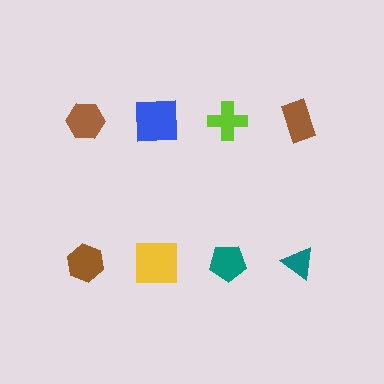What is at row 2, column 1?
A brown hexagon.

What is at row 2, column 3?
A teal pentagon.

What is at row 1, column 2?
A blue square.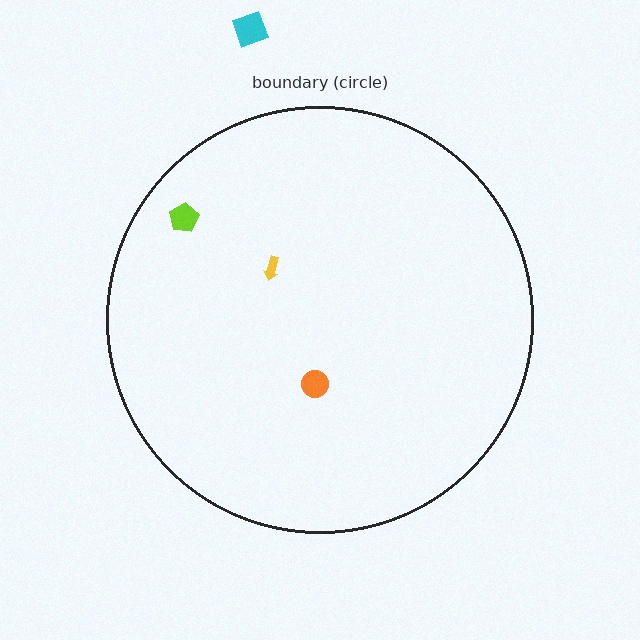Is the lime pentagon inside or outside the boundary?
Inside.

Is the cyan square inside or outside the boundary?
Outside.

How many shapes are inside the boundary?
3 inside, 1 outside.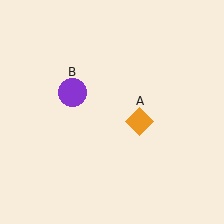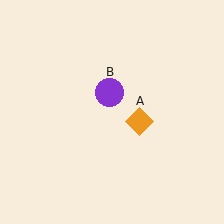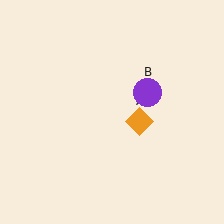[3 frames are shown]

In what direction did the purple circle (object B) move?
The purple circle (object B) moved right.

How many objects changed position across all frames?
1 object changed position: purple circle (object B).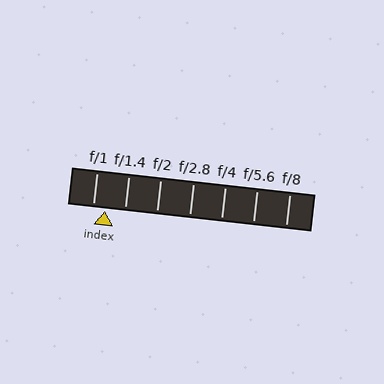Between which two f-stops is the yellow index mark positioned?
The index mark is between f/1 and f/1.4.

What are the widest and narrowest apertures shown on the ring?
The widest aperture shown is f/1 and the narrowest is f/8.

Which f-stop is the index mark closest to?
The index mark is closest to f/1.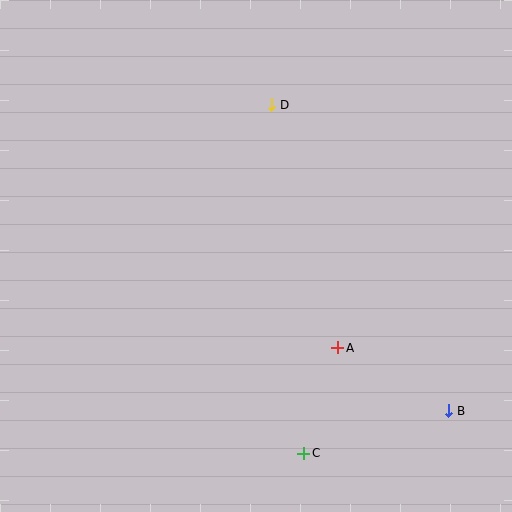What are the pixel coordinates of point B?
Point B is at (449, 411).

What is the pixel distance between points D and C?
The distance between D and C is 350 pixels.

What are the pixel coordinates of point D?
Point D is at (272, 105).